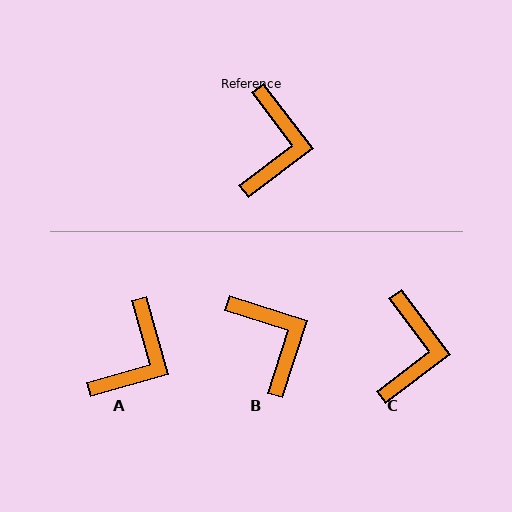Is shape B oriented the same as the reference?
No, it is off by about 35 degrees.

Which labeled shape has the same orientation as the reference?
C.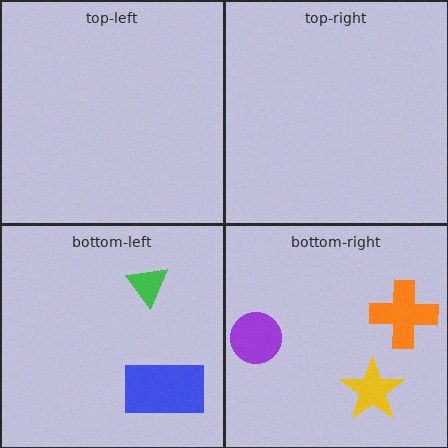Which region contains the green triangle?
The bottom-left region.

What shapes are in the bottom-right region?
The yellow star, the purple circle, the orange cross.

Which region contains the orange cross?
The bottom-right region.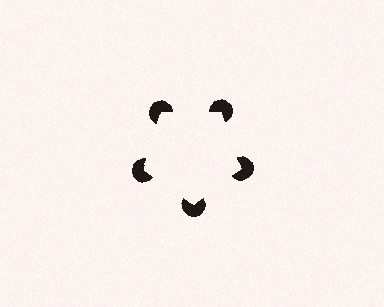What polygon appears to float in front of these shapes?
An illusory pentagon — its edges are inferred from the aligned wedge cuts in the pac-man discs, not physically drawn.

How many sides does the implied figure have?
5 sides.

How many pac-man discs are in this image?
There are 5 — one at each vertex of the illusory pentagon.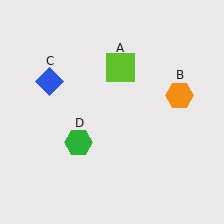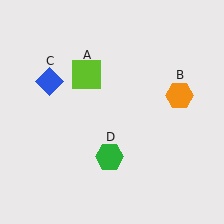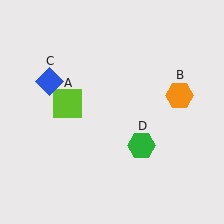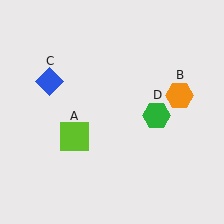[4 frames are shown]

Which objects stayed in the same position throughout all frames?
Orange hexagon (object B) and blue diamond (object C) remained stationary.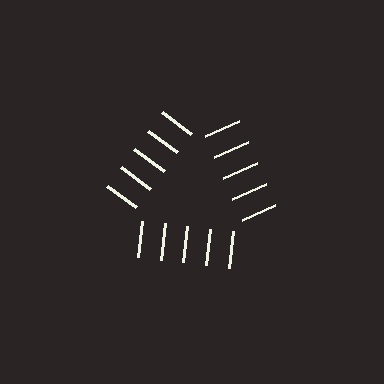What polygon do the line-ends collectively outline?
An illusory triangle — the line segments terminate on its edges but no continuous stroke is drawn.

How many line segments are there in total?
15 — 5 along each of the 3 edges.